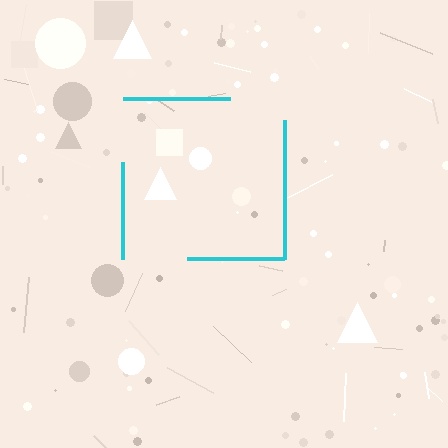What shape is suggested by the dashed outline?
The dashed outline suggests a square.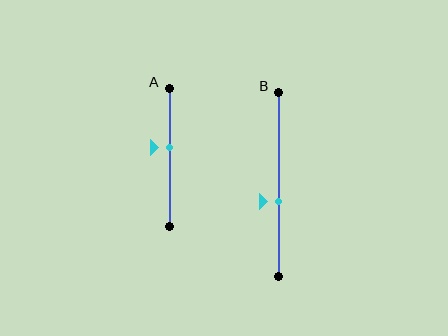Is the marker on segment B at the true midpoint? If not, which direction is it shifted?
No, the marker on segment B is shifted downward by about 9% of the segment length.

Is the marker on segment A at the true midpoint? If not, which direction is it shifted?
No, the marker on segment A is shifted upward by about 8% of the segment length.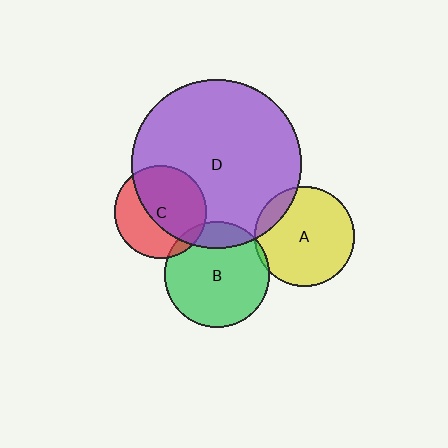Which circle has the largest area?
Circle D (purple).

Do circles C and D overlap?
Yes.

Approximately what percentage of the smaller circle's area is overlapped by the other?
Approximately 60%.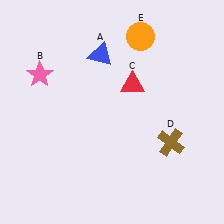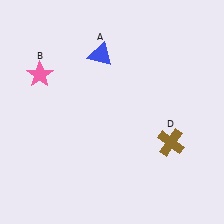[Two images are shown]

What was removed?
The orange circle (E), the red triangle (C) were removed in Image 2.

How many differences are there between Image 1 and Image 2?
There are 2 differences between the two images.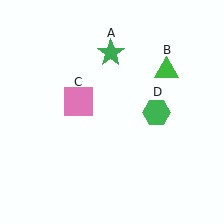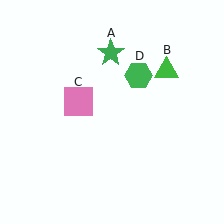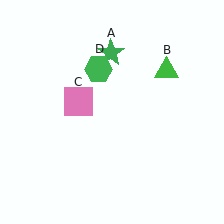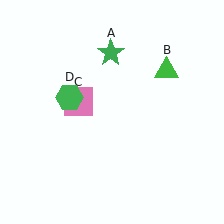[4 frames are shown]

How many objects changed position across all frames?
1 object changed position: green hexagon (object D).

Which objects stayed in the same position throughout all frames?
Green star (object A) and green triangle (object B) and pink square (object C) remained stationary.